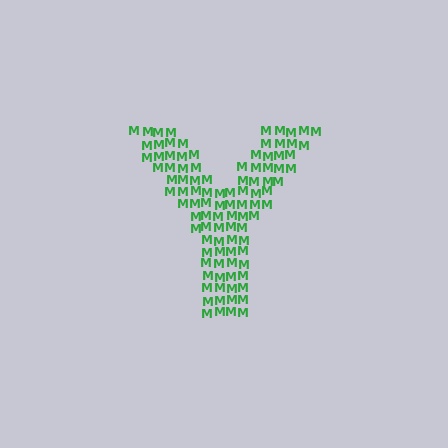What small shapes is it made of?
It is made of small letter M's.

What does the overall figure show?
The overall figure shows the letter Y.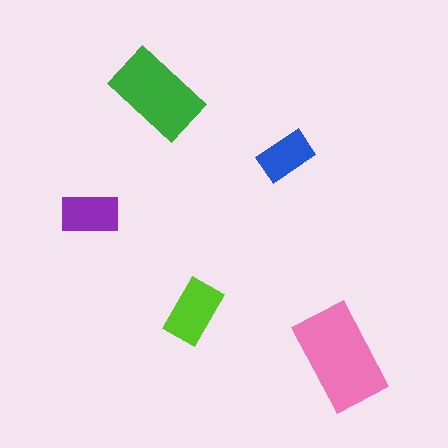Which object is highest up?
The green rectangle is topmost.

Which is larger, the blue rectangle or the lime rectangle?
The lime one.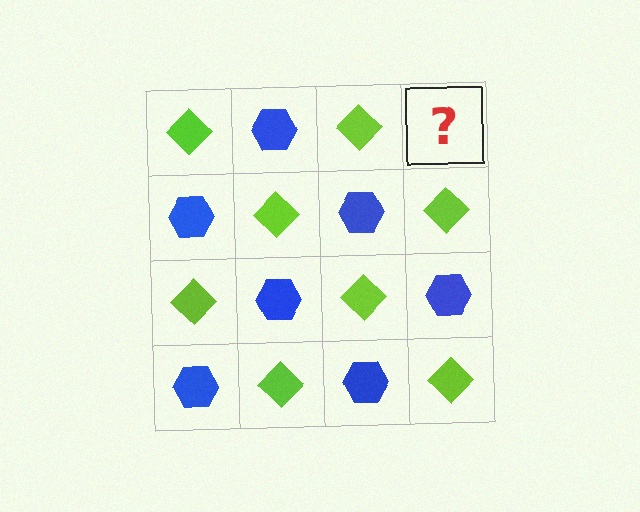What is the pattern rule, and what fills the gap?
The rule is that it alternates lime diamond and blue hexagon in a checkerboard pattern. The gap should be filled with a blue hexagon.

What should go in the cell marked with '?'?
The missing cell should contain a blue hexagon.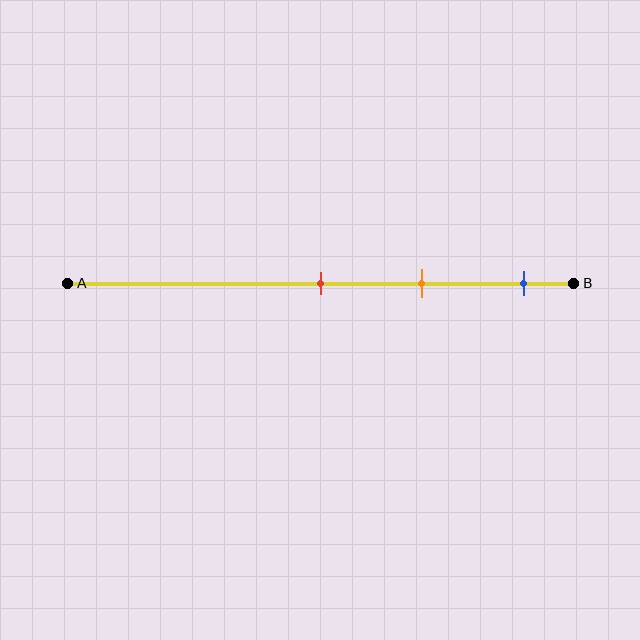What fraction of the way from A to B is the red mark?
The red mark is approximately 50% (0.5) of the way from A to B.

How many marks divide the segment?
There are 3 marks dividing the segment.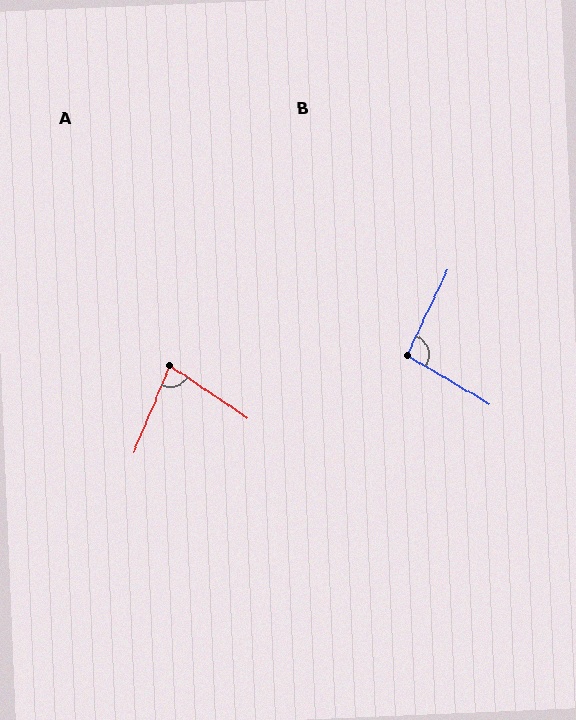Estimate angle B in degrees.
Approximately 95 degrees.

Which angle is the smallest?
A, at approximately 79 degrees.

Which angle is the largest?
B, at approximately 95 degrees.